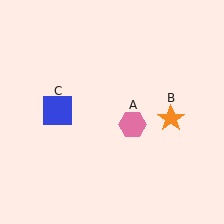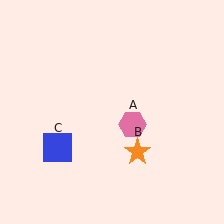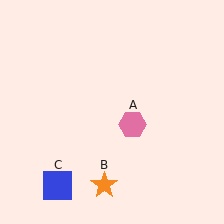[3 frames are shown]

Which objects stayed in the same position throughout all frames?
Pink hexagon (object A) remained stationary.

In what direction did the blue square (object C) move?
The blue square (object C) moved down.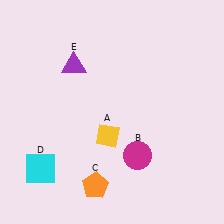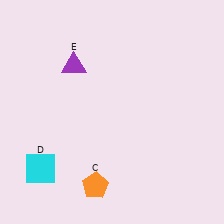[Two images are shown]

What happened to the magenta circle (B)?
The magenta circle (B) was removed in Image 2. It was in the bottom-right area of Image 1.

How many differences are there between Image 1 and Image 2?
There are 2 differences between the two images.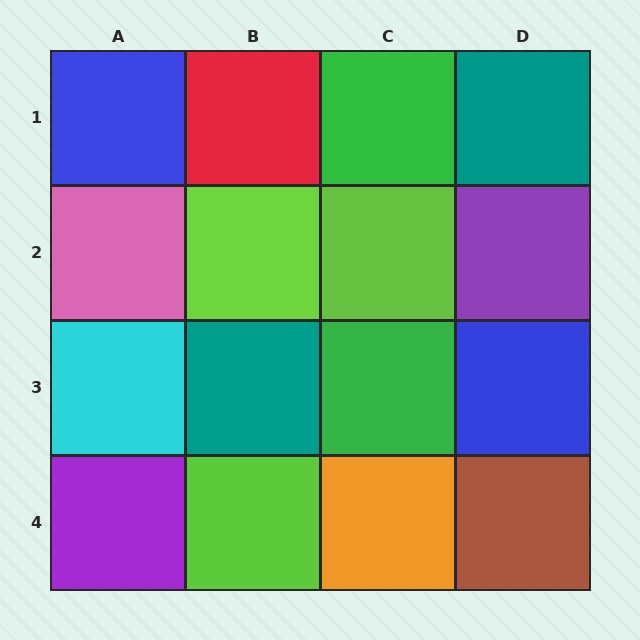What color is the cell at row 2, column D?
Purple.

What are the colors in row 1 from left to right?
Blue, red, green, teal.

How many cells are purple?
2 cells are purple.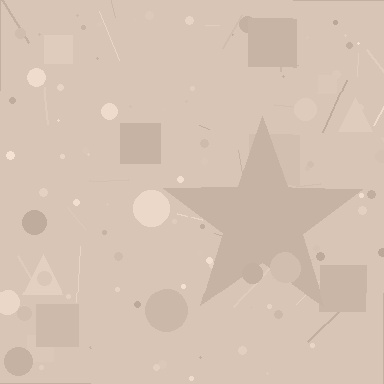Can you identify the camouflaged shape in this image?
The camouflaged shape is a star.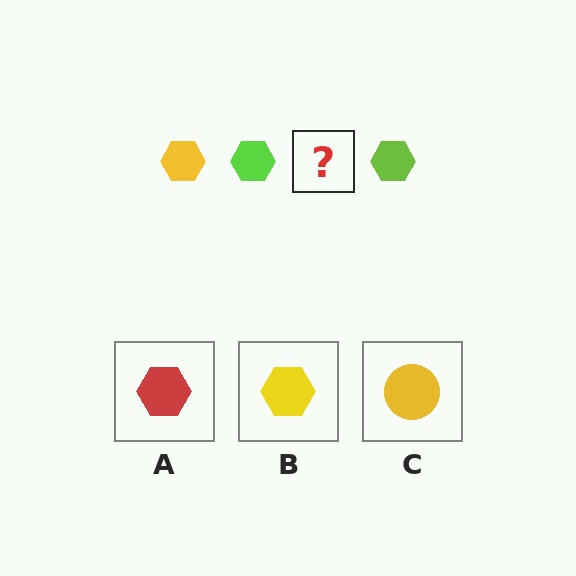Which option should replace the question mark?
Option B.